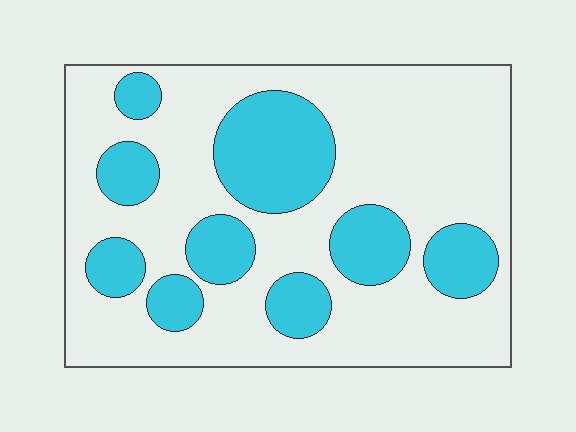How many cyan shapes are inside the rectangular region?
9.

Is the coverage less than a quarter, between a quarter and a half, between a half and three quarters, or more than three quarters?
Between a quarter and a half.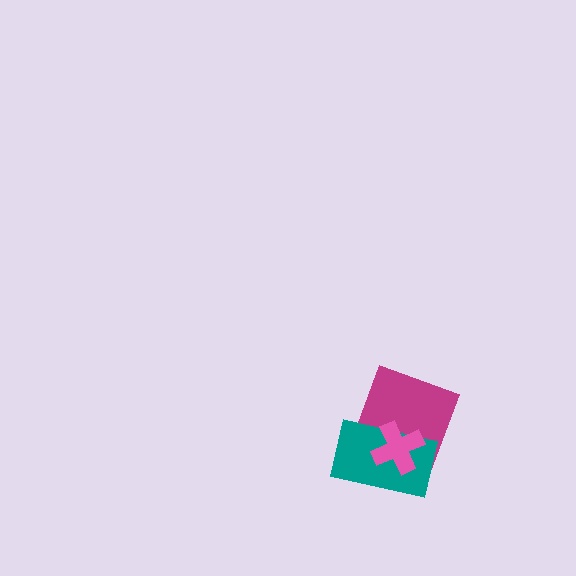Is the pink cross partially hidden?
No, no other shape covers it.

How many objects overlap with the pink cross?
2 objects overlap with the pink cross.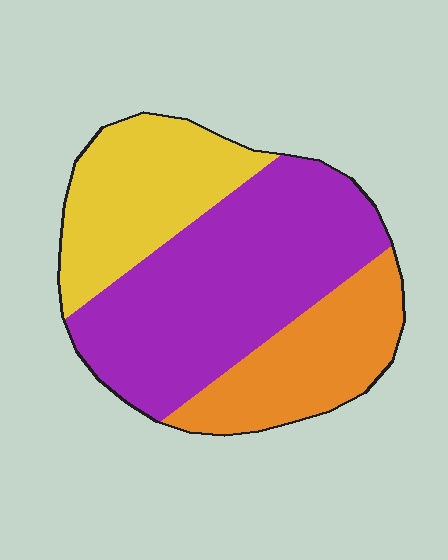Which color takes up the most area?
Purple, at roughly 50%.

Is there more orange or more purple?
Purple.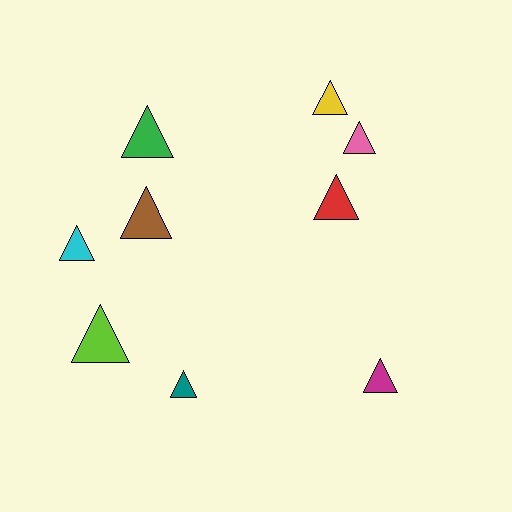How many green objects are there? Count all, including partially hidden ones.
There is 1 green object.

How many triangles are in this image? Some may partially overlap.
There are 9 triangles.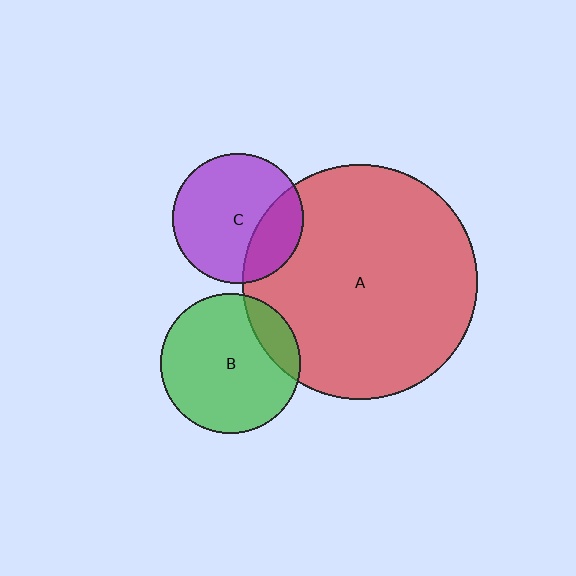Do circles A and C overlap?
Yes.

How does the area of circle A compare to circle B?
Approximately 2.8 times.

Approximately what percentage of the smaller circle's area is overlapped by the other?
Approximately 25%.